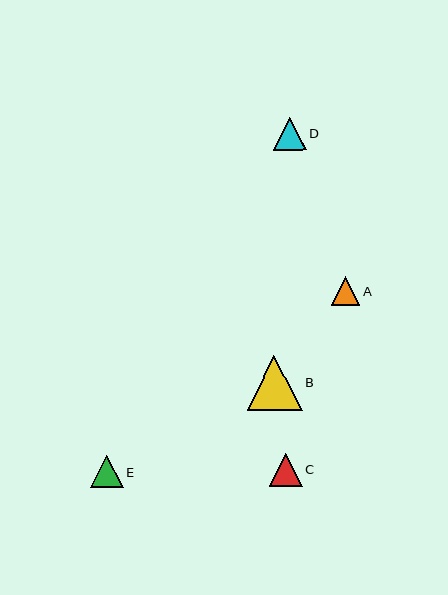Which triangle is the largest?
Triangle B is the largest with a size of approximately 55 pixels.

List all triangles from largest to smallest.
From largest to smallest: B, D, E, C, A.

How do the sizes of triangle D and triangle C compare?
Triangle D and triangle C are approximately the same size.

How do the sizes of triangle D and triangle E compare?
Triangle D and triangle E are approximately the same size.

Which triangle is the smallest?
Triangle A is the smallest with a size of approximately 29 pixels.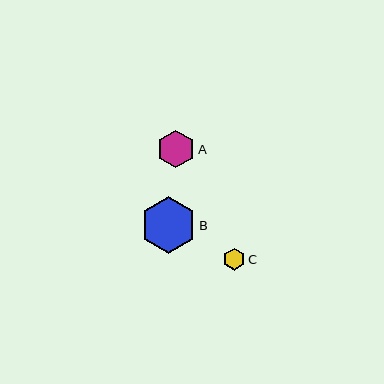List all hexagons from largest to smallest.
From largest to smallest: B, A, C.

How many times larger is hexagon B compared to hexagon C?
Hexagon B is approximately 2.5 times the size of hexagon C.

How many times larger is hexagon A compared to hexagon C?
Hexagon A is approximately 1.7 times the size of hexagon C.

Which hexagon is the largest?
Hexagon B is the largest with a size of approximately 56 pixels.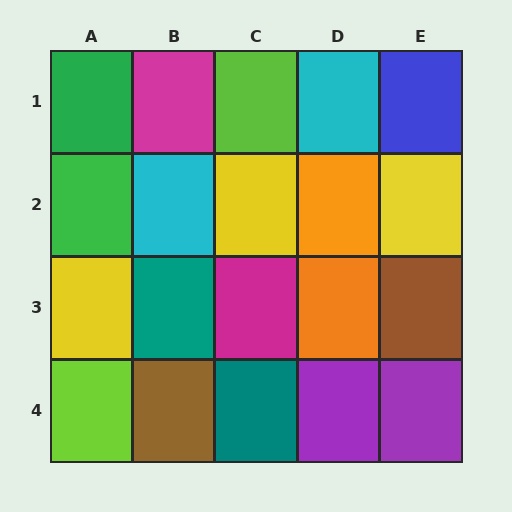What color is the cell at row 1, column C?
Lime.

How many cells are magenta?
2 cells are magenta.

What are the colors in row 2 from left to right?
Green, cyan, yellow, orange, yellow.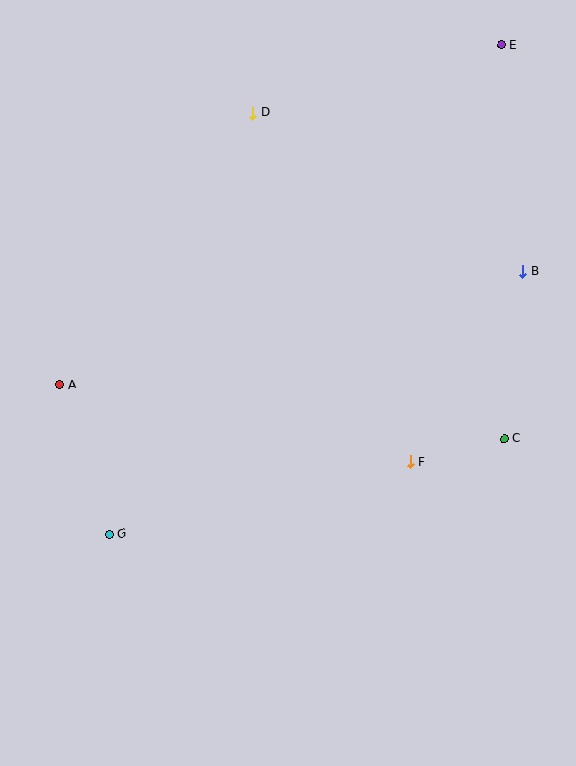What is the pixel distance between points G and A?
The distance between G and A is 157 pixels.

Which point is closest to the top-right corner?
Point E is closest to the top-right corner.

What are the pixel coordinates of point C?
Point C is at (505, 439).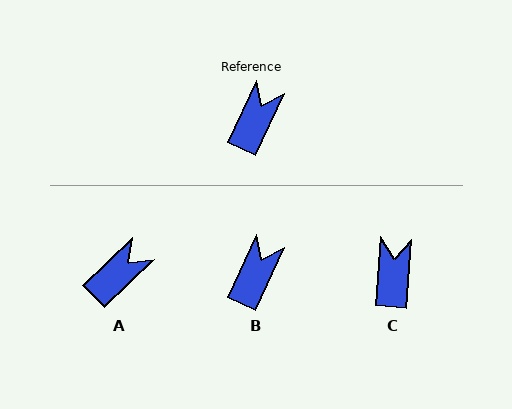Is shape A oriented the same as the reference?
No, it is off by about 21 degrees.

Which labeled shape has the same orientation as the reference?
B.